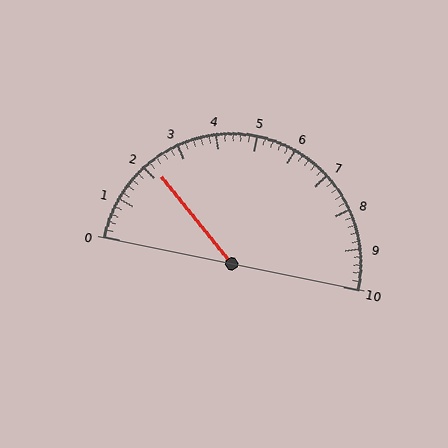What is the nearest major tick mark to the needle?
The nearest major tick mark is 2.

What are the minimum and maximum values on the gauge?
The gauge ranges from 0 to 10.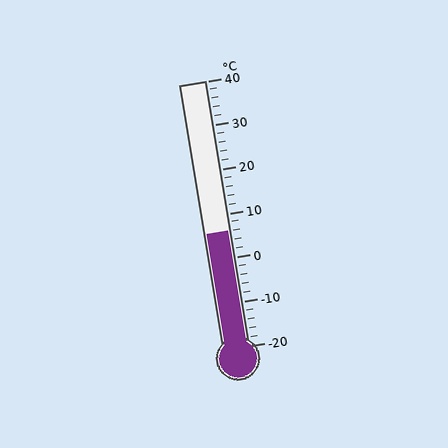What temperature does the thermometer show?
The thermometer shows approximately 6°C.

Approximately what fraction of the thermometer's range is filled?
The thermometer is filled to approximately 45% of its range.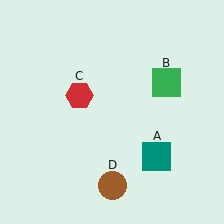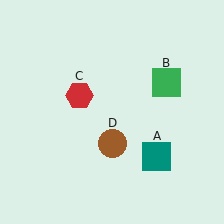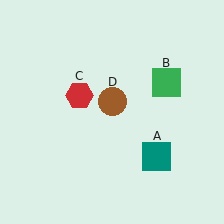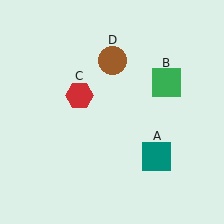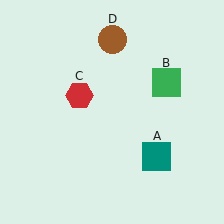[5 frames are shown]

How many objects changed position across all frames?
1 object changed position: brown circle (object D).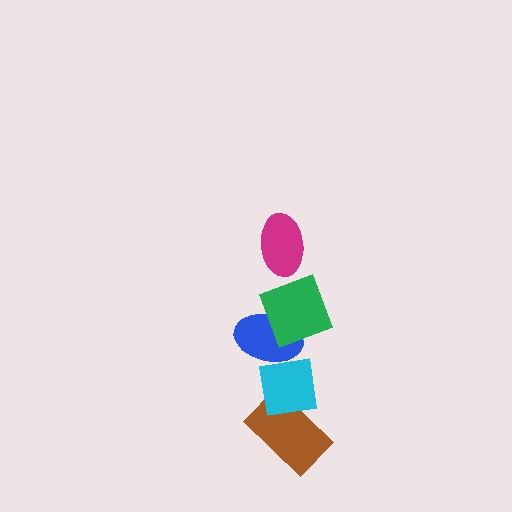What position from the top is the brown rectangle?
The brown rectangle is 5th from the top.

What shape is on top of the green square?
The magenta ellipse is on top of the green square.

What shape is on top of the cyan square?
The blue ellipse is on top of the cyan square.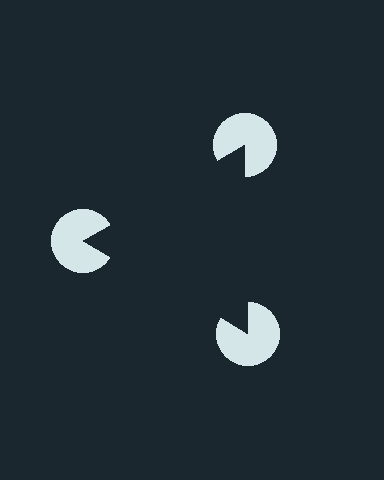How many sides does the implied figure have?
3 sides.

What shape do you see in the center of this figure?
An illusory triangle — its edges are inferred from the aligned wedge cuts in the pac-man discs, not physically drawn.